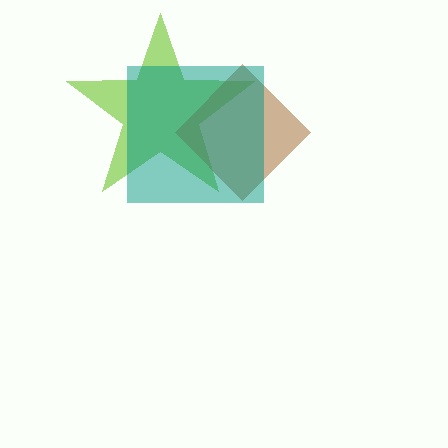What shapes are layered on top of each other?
The layered shapes are: a lime star, a brown diamond, a teal square.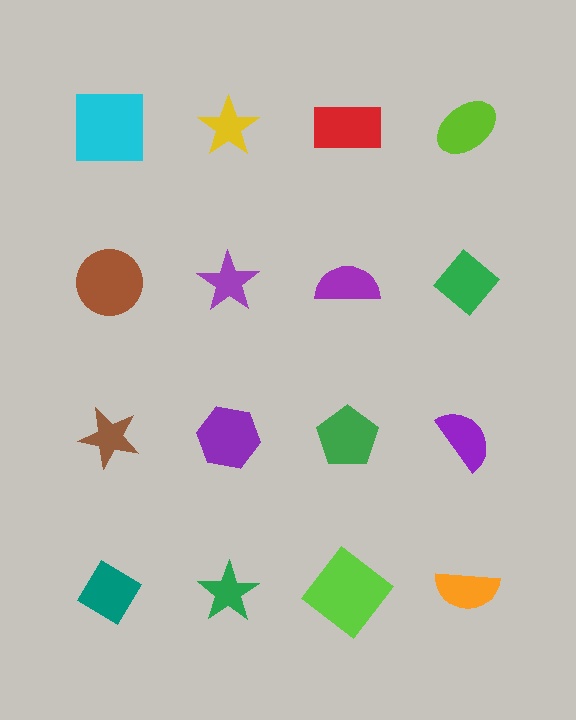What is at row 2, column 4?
A green diamond.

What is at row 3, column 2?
A purple hexagon.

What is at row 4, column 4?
An orange semicircle.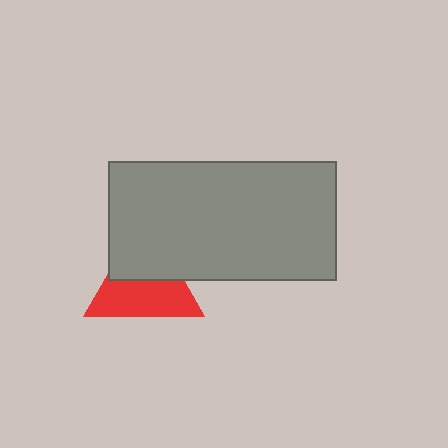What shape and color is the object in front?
The object in front is a gray rectangle.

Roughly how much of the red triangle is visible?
About half of it is visible (roughly 56%).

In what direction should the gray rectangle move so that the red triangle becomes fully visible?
The gray rectangle should move up. That is the shortest direction to clear the overlap and leave the red triangle fully visible.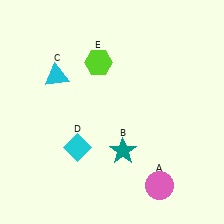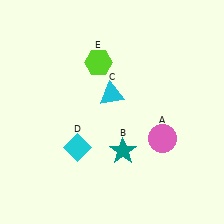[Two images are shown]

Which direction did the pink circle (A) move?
The pink circle (A) moved up.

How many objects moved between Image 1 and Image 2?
2 objects moved between the two images.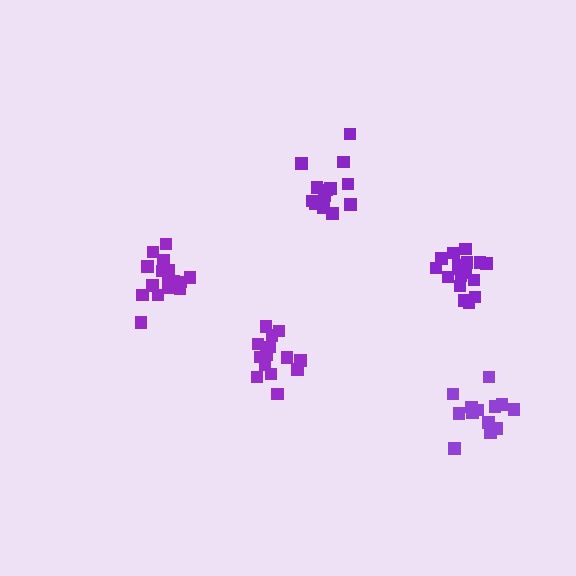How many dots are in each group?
Group 1: 17 dots, Group 2: 14 dots, Group 3: 14 dots, Group 4: 16 dots, Group 5: 13 dots (74 total).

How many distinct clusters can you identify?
There are 5 distinct clusters.